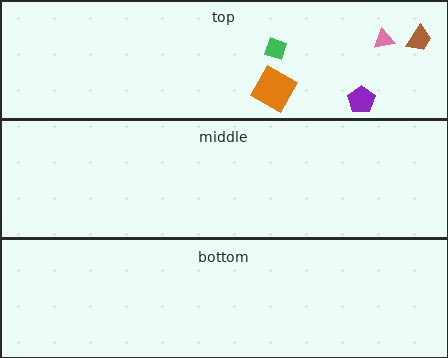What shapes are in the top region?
The orange square, the purple pentagon, the brown trapezoid, the pink triangle, the green diamond.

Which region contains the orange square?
The top region.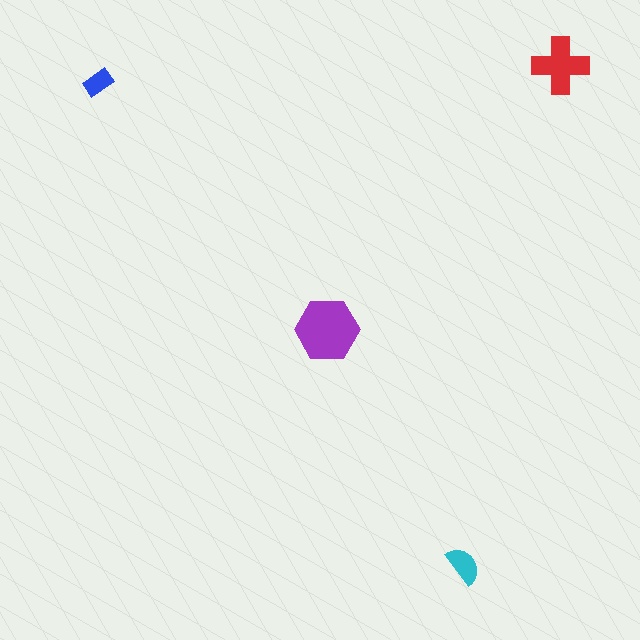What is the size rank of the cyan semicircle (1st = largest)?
3rd.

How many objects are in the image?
There are 4 objects in the image.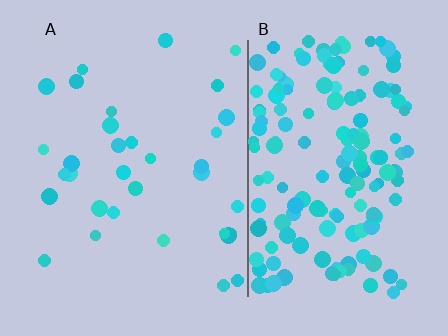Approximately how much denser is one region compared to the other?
Approximately 4.8× — region B over region A.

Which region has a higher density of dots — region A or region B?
B (the right).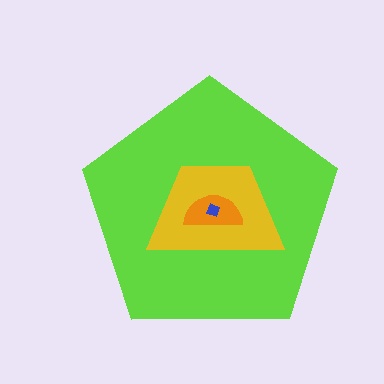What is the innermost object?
The blue diamond.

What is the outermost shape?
The lime pentagon.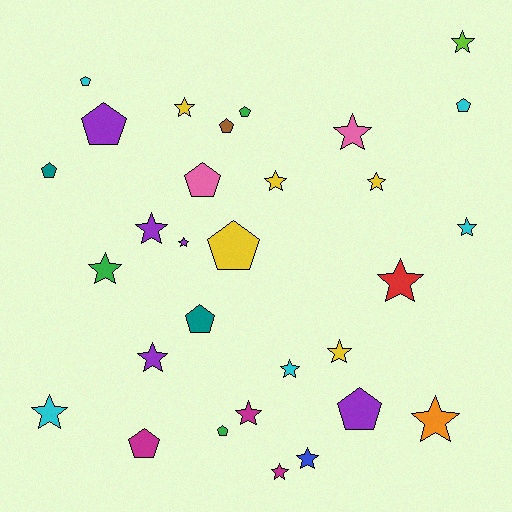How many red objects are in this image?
There is 1 red object.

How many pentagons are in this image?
There are 12 pentagons.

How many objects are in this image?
There are 30 objects.